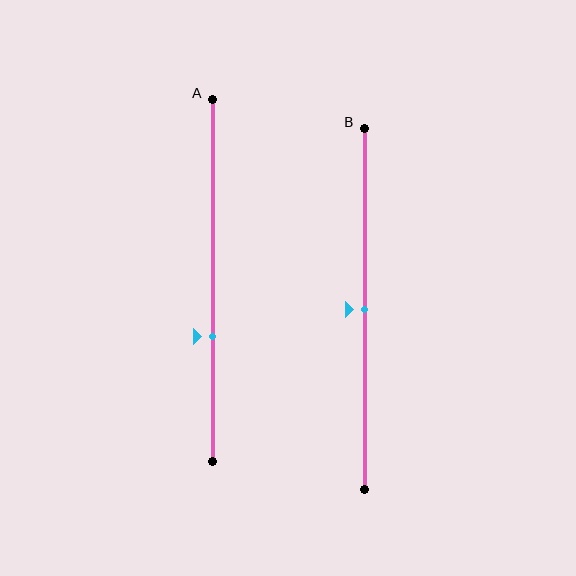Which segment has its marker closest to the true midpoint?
Segment B has its marker closest to the true midpoint.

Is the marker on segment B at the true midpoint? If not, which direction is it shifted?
Yes, the marker on segment B is at the true midpoint.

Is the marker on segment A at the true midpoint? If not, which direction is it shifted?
No, the marker on segment A is shifted downward by about 15% of the segment length.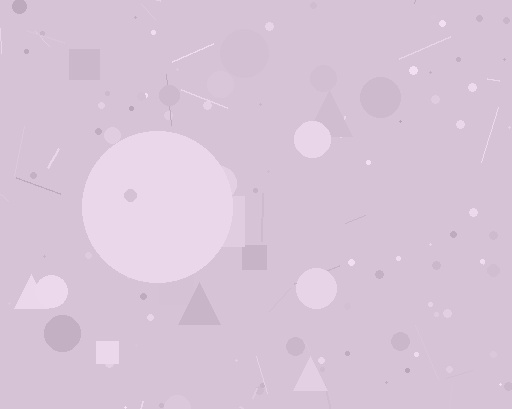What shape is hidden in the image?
A circle is hidden in the image.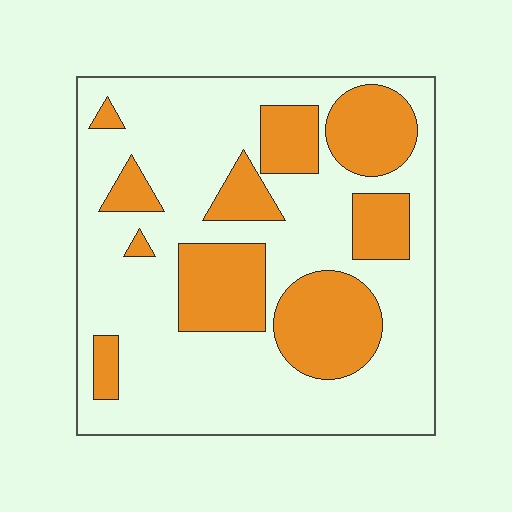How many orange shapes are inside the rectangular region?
10.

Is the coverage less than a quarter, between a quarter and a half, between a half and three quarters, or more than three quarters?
Between a quarter and a half.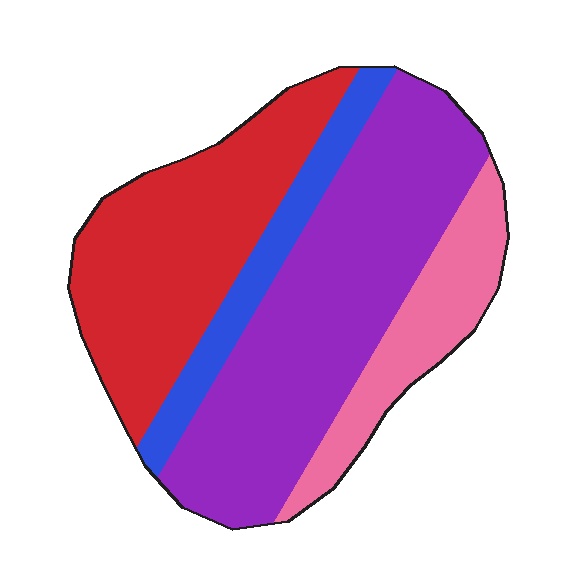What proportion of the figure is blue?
Blue covers 11% of the figure.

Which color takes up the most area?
Purple, at roughly 45%.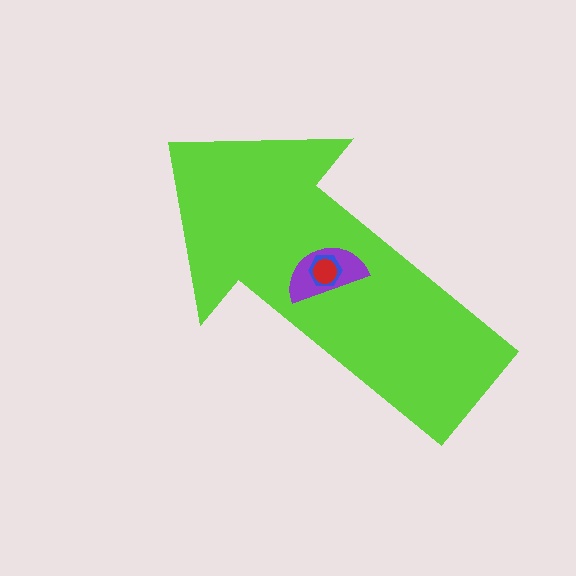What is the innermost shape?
The red circle.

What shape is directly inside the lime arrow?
The purple semicircle.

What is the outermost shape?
The lime arrow.